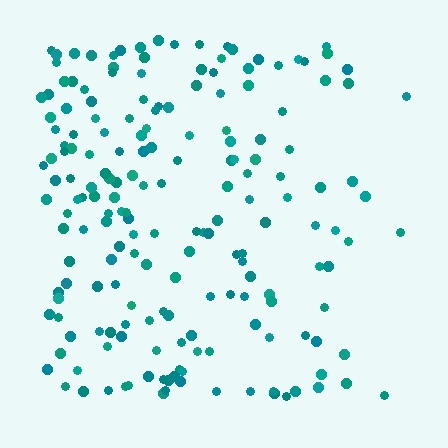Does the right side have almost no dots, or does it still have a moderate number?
Still a moderate number, just noticeably fewer than the left.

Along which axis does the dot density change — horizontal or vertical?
Horizontal.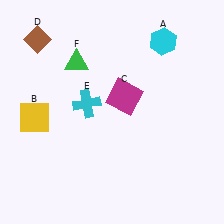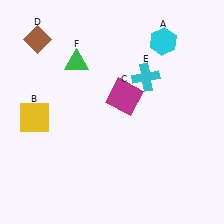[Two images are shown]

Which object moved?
The cyan cross (E) moved right.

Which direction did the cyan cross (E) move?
The cyan cross (E) moved right.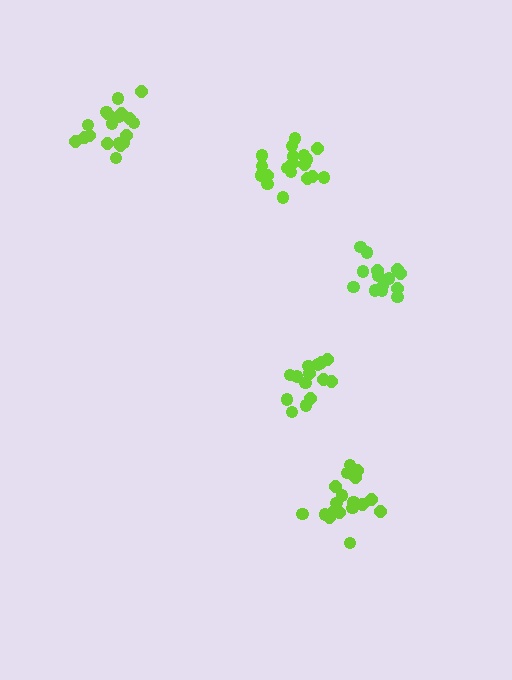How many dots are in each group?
Group 1: 14 dots, Group 2: 19 dots, Group 3: 19 dots, Group 4: 18 dots, Group 5: 14 dots (84 total).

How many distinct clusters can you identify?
There are 5 distinct clusters.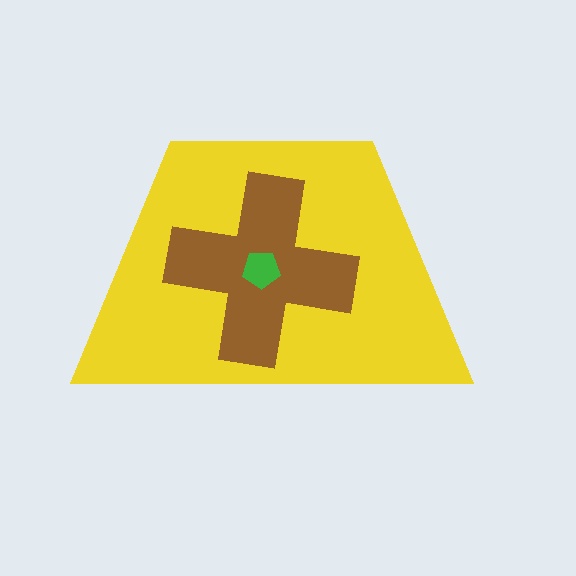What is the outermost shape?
The yellow trapezoid.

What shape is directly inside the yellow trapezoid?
The brown cross.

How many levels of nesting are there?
3.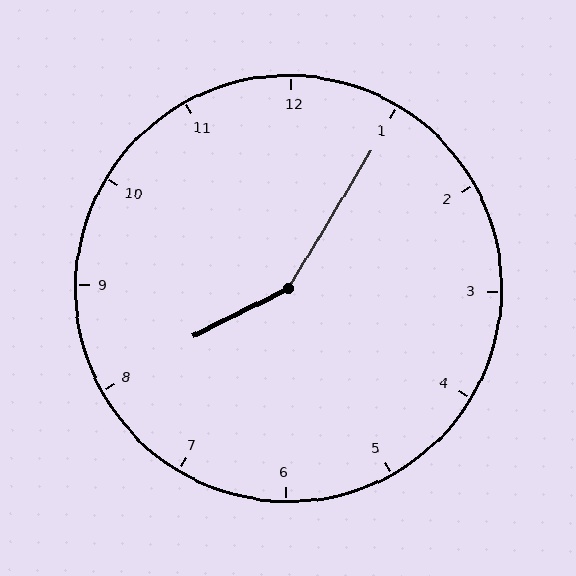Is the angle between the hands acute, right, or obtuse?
It is obtuse.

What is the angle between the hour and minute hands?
Approximately 148 degrees.